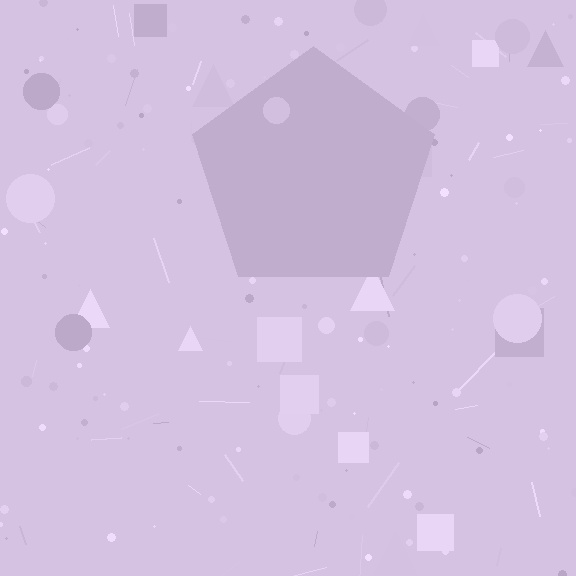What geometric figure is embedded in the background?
A pentagon is embedded in the background.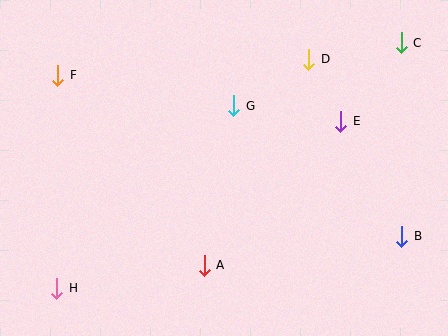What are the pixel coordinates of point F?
Point F is at (58, 75).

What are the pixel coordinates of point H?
Point H is at (57, 289).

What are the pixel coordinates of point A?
Point A is at (204, 265).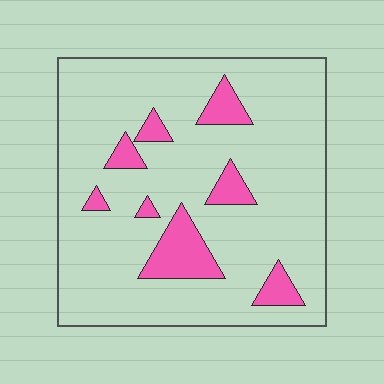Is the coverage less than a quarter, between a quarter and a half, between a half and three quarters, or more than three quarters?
Less than a quarter.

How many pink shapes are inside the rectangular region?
8.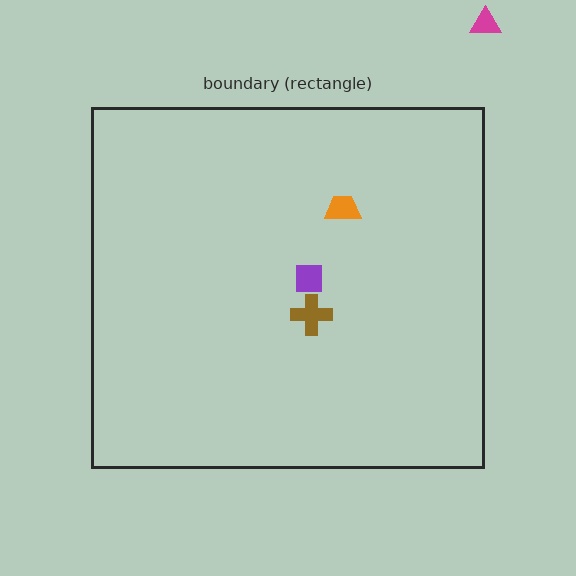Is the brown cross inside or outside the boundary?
Inside.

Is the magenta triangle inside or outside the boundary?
Outside.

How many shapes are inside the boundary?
3 inside, 1 outside.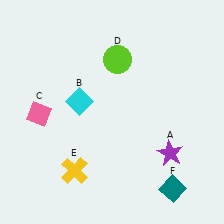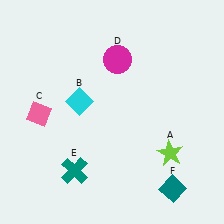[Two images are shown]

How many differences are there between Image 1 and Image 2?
There are 3 differences between the two images.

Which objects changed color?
A changed from purple to lime. D changed from lime to magenta. E changed from yellow to teal.